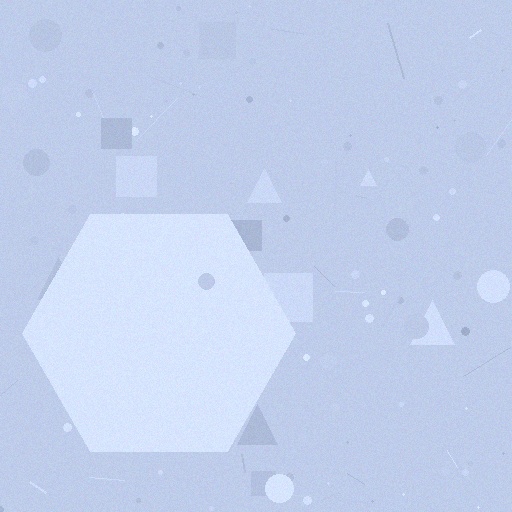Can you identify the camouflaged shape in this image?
The camouflaged shape is a hexagon.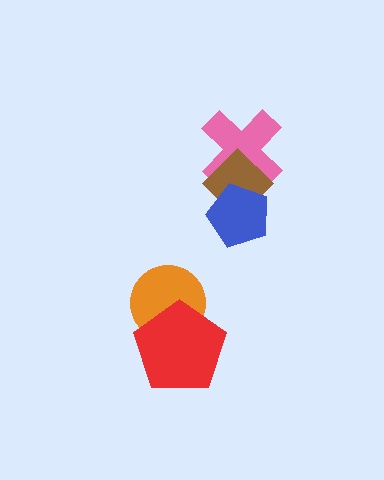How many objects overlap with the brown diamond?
2 objects overlap with the brown diamond.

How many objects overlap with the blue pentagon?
2 objects overlap with the blue pentagon.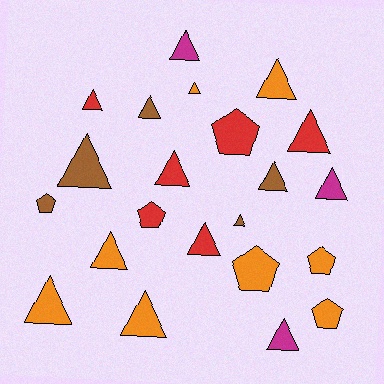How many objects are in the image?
There are 22 objects.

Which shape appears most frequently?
Triangle, with 16 objects.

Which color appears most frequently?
Orange, with 8 objects.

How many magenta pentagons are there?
There are no magenta pentagons.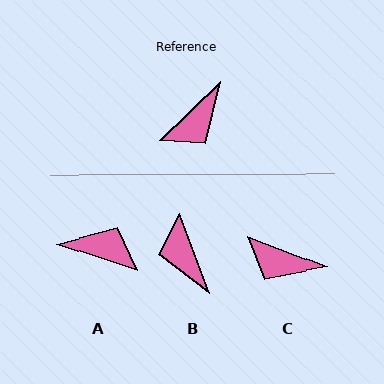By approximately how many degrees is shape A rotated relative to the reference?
Approximately 118 degrees counter-clockwise.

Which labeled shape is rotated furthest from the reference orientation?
A, about 118 degrees away.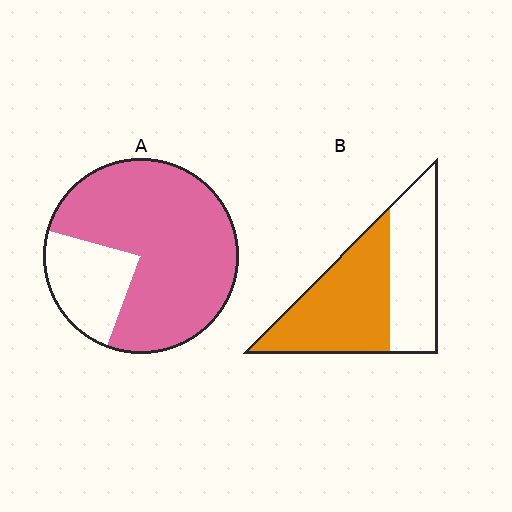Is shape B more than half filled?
Yes.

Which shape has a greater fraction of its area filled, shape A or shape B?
Shape A.